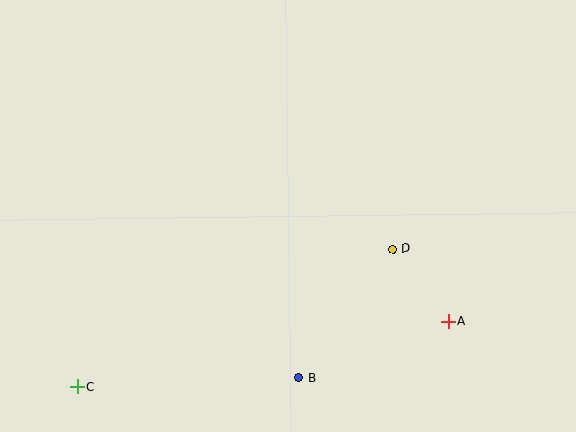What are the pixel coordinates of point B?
Point B is at (299, 378).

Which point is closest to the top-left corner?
Point C is closest to the top-left corner.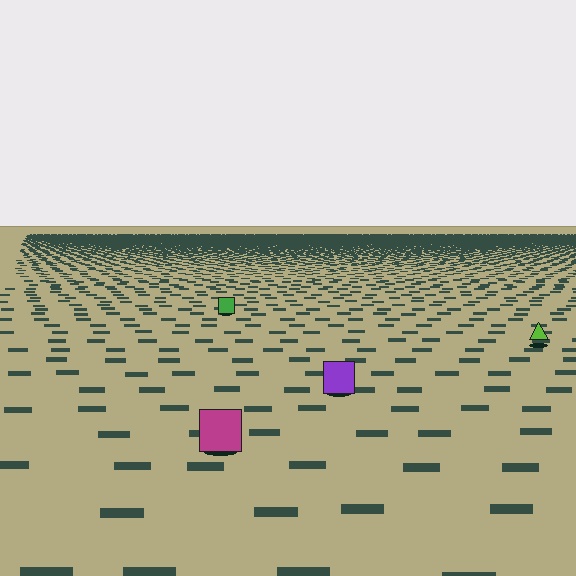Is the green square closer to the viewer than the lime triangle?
No. The lime triangle is closer — you can tell from the texture gradient: the ground texture is coarser near it.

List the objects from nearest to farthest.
From nearest to farthest: the magenta square, the purple square, the lime triangle, the green square.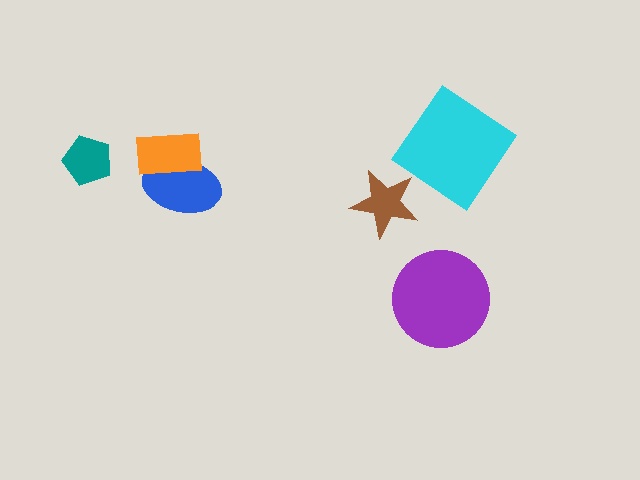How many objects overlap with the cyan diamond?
0 objects overlap with the cyan diamond.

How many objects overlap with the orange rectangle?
1 object overlaps with the orange rectangle.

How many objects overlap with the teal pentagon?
0 objects overlap with the teal pentagon.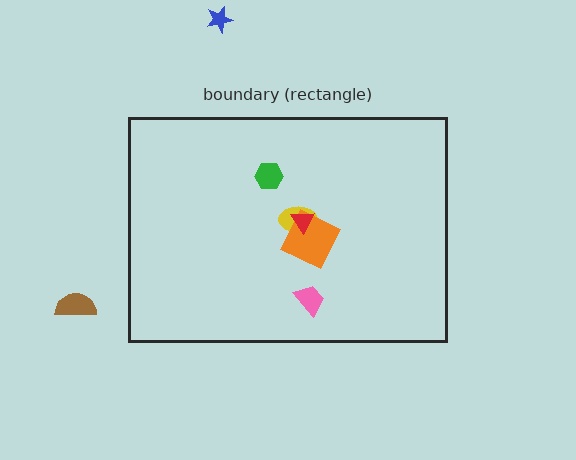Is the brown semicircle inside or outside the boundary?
Outside.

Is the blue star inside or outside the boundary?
Outside.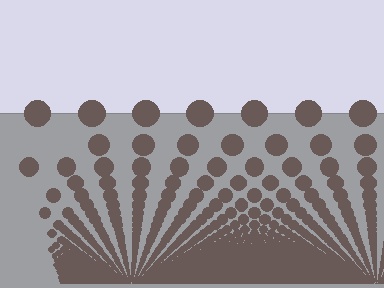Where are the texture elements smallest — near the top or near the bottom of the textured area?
Near the bottom.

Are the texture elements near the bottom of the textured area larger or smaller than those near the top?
Smaller. The gradient is inverted — elements near the bottom are smaller and denser.